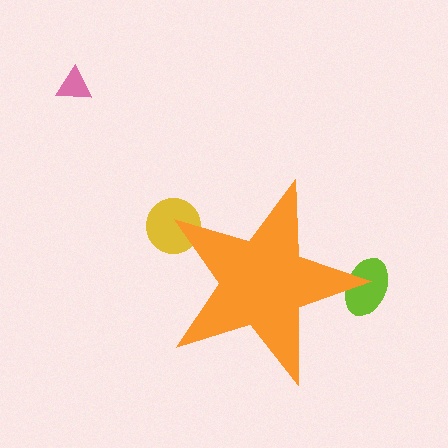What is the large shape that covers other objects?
An orange star.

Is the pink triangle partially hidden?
No, the pink triangle is fully visible.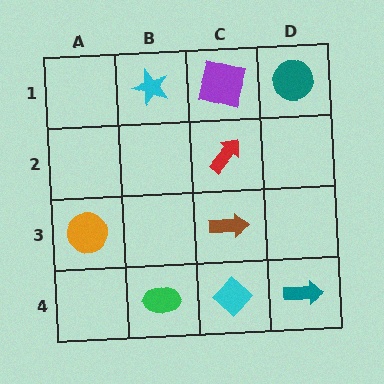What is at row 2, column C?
A red arrow.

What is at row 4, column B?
A green ellipse.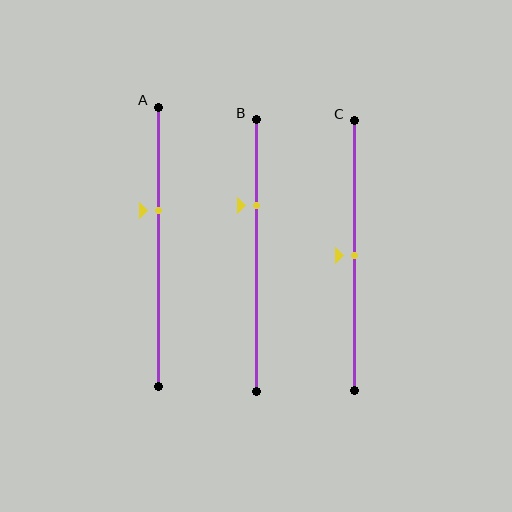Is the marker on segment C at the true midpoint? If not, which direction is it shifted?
Yes, the marker on segment C is at the true midpoint.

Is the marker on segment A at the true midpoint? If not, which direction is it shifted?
No, the marker on segment A is shifted upward by about 13% of the segment length.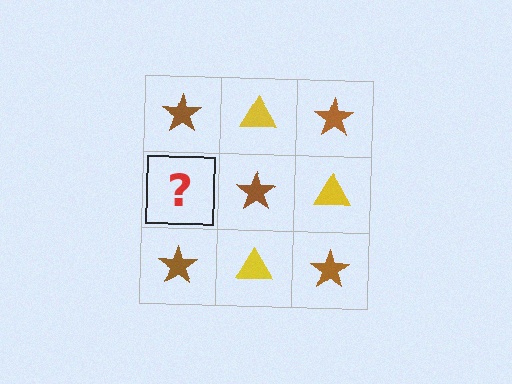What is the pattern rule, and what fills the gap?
The rule is that it alternates brown star and yellow triangle in a checkerboard pattern. The gap should be filled with a yellow triangle.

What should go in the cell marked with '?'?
The missing cell should contain a yellow triangle.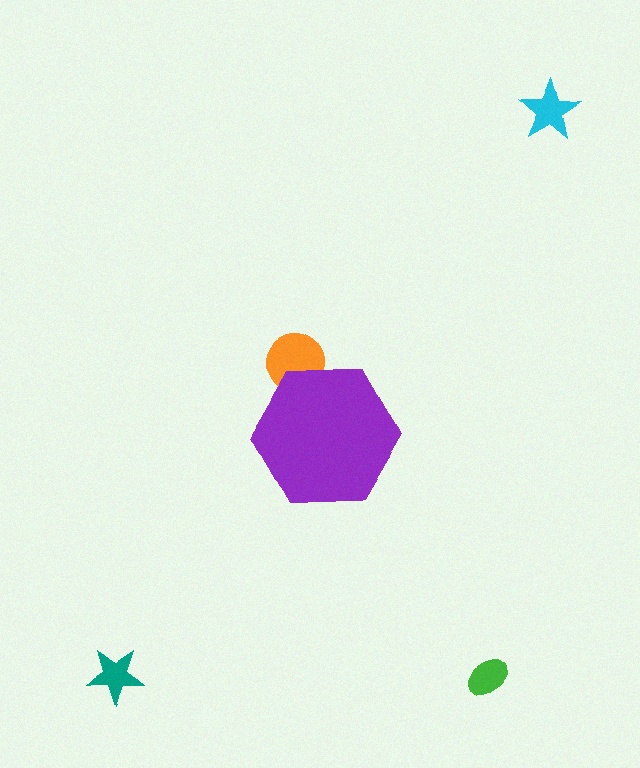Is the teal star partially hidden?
No, the teal star is fully visible.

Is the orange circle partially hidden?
Yes, the orange circle is partially hidden behind the purple hexagon.